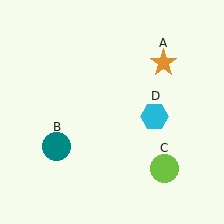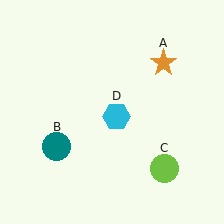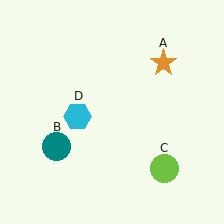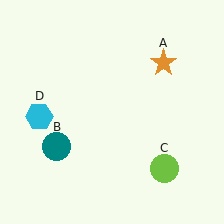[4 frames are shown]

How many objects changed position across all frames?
1 object changed position: cyan hexagon (object D).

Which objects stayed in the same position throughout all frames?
Orange star (object A) and teal circle (object B) and lime circle (object C) remained stationary.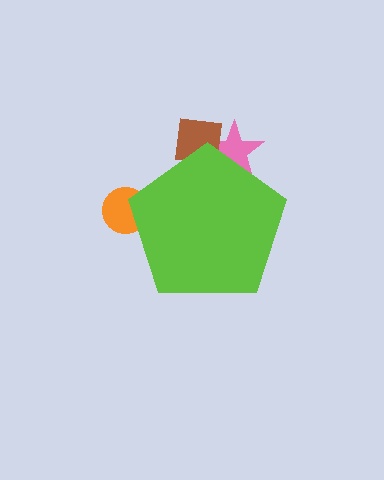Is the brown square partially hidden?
Yes, the brown square is partially hidden behind the lime pentagon.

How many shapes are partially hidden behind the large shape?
3 shapes are partially hidden.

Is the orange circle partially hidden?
Yes, the orange circle is partially hidden behind the lime pentagon.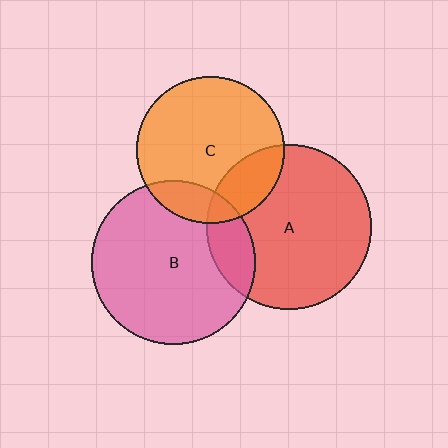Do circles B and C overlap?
Yes.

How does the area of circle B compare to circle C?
Approximately 1.2 times.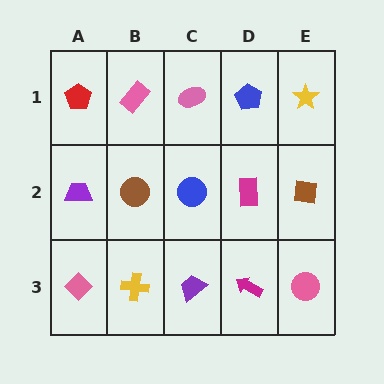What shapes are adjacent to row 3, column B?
A brown circle (row 2, column B), a pink diamond (row 3, column A), a purple trapezoid (row 3, column C).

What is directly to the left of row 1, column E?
A blue pentagon.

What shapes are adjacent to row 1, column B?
A brown circle (row 2, column B), a red pentagon (row 1, column A), a pink ellipse (row 1, column C).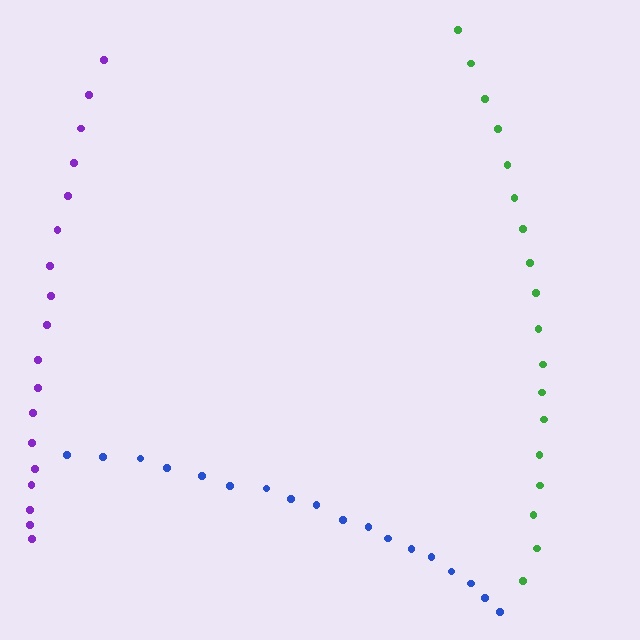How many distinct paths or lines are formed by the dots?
There are 3 distinct paths.